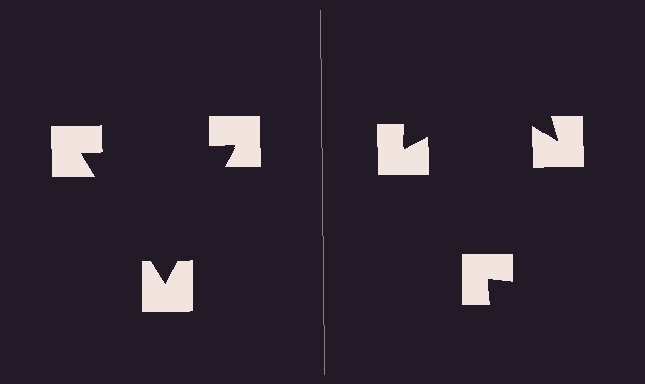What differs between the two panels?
The notched squares are positioned identically on both sides; only the wedge orientations differ. On the left they align to a triangle; on the right they are misaligned.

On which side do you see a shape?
An illusory triangle appears on the left side. On the right side the wedge cuts are rotated, so no coherent shape forms.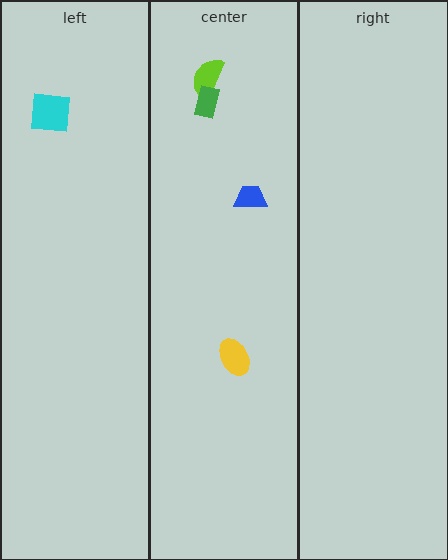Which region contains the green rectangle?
The center region.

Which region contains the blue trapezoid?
The center region.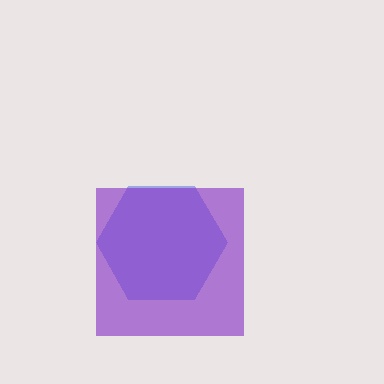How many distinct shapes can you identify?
There are 2 distinct shapes: a blue hexagon, a purple square.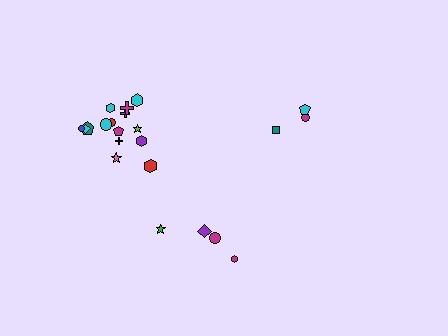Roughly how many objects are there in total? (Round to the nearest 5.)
Roughly 20 objects in total.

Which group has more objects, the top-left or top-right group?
The top-left group.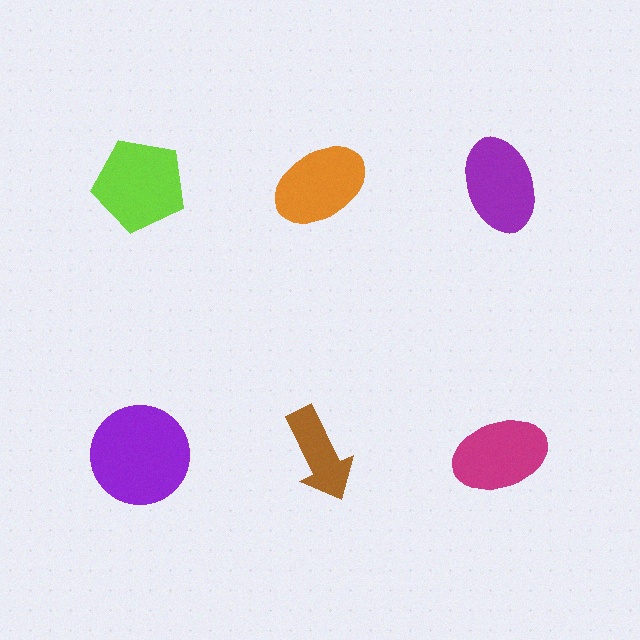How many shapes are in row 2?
3 shapes.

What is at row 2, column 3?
A magenta ellipse.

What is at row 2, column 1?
A purple circle.